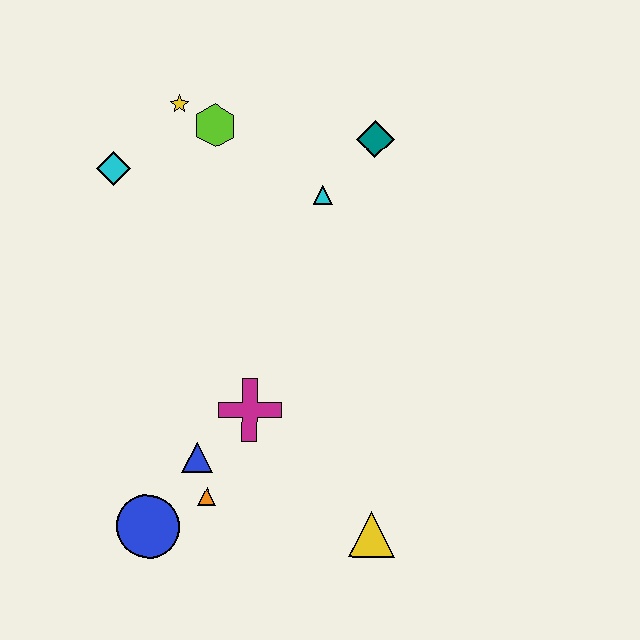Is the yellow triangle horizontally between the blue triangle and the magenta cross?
No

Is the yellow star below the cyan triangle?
No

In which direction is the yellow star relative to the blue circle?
The yellow star is above the blue circle.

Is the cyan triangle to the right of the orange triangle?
Yes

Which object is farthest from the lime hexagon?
The yellow triangle is farthest from the lime hexagon.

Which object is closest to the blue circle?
The orange triangle is closest to the blue circle.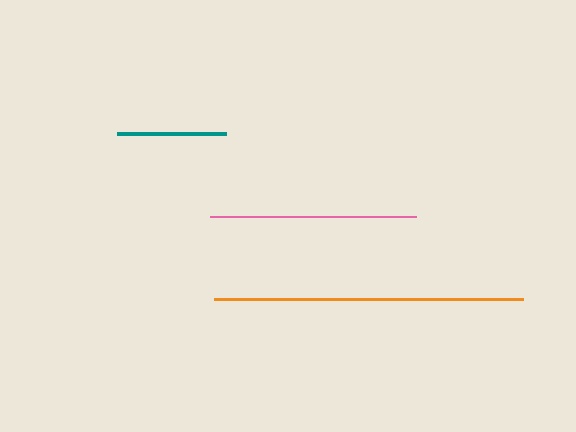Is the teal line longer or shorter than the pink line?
The pink line is longer than the teal line.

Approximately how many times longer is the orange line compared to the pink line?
The orange line is approximately 1.5 times the length of the pink line.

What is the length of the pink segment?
The pink segment is approximately 207 pixels long.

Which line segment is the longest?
The orange line is the longest at approximately 310 pixels.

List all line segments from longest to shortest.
From longest to shortest: orange, pink, teal.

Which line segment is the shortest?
The teal line is the shortest at approximately 109 pixels.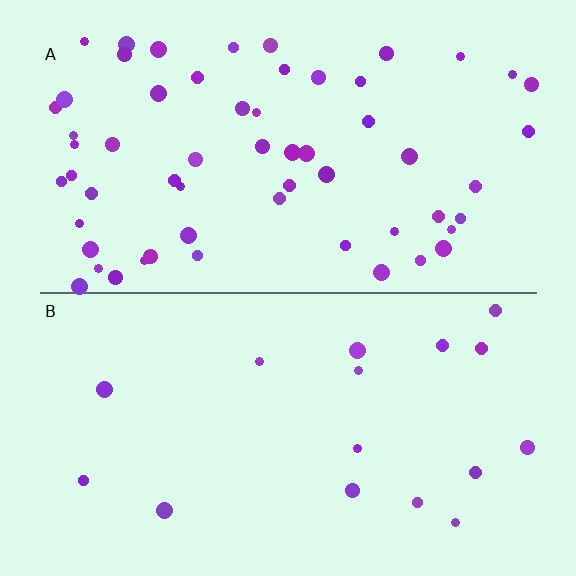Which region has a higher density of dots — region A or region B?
A (the top).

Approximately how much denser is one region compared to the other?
Approximately 3.5× — region A over region B.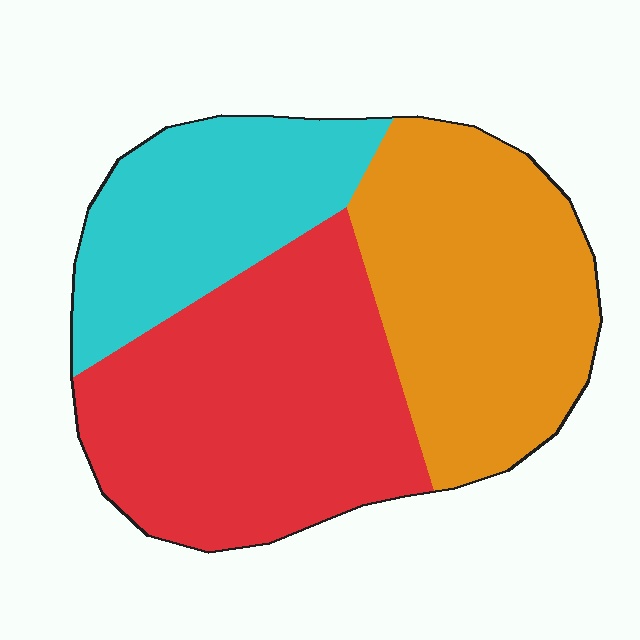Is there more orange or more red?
Red.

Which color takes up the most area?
Red, at roughly 40%.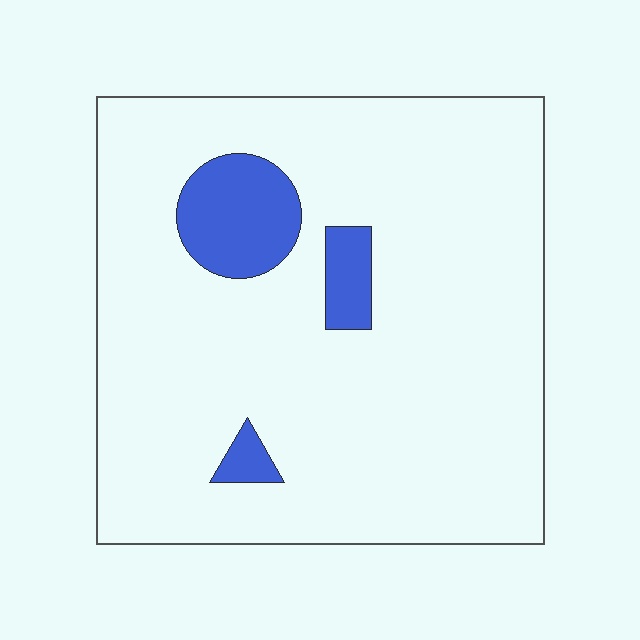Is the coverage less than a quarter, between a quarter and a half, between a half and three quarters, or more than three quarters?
Less than a quarter.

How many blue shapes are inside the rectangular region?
3.